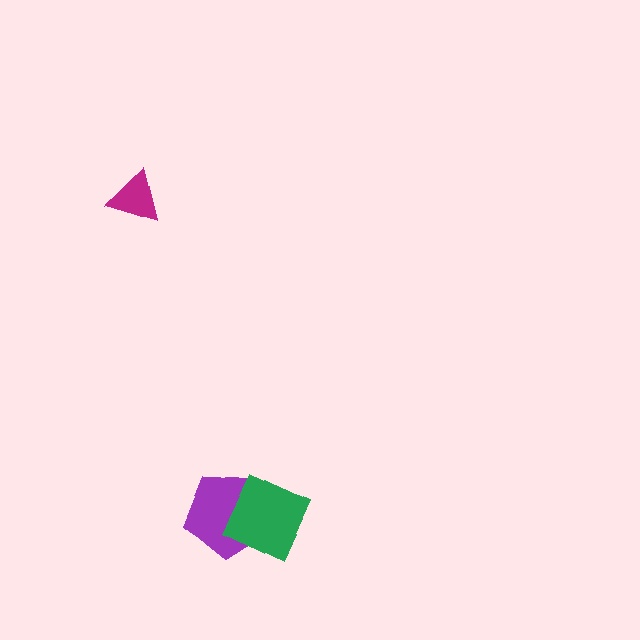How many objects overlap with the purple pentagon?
1 object overlaps with the purple pentagon.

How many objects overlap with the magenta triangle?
0 objects overlap with the magenta triangle.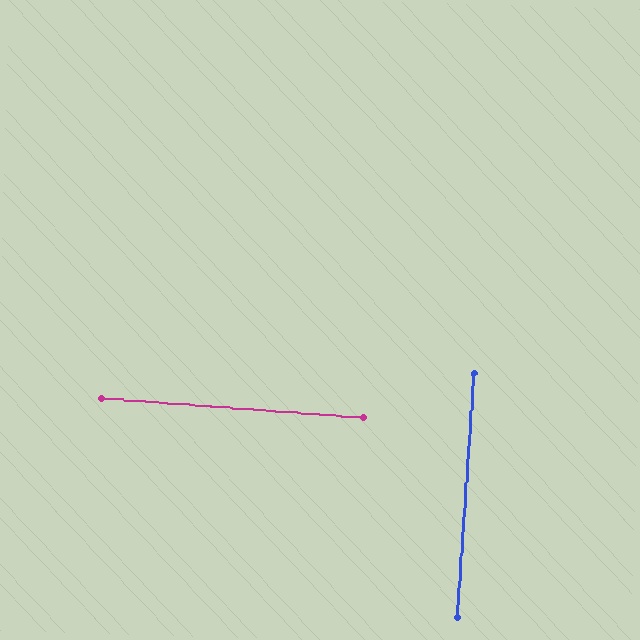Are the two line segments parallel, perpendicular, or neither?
Perpendicular — they meet at approximately 90°.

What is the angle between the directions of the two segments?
Approximately 90 degrees.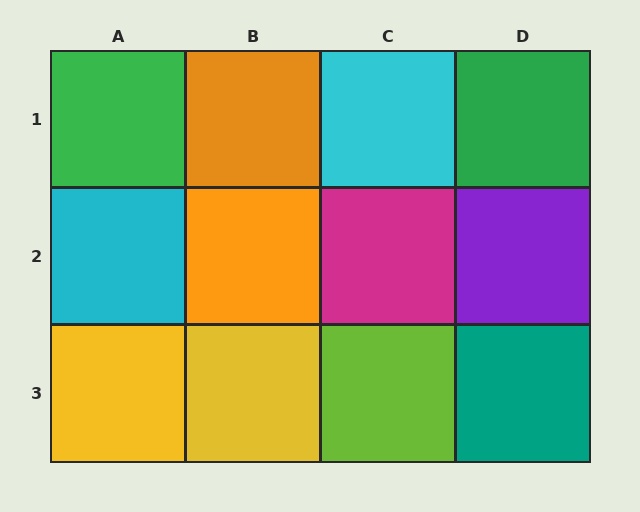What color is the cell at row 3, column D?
Teal.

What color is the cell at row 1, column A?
Green.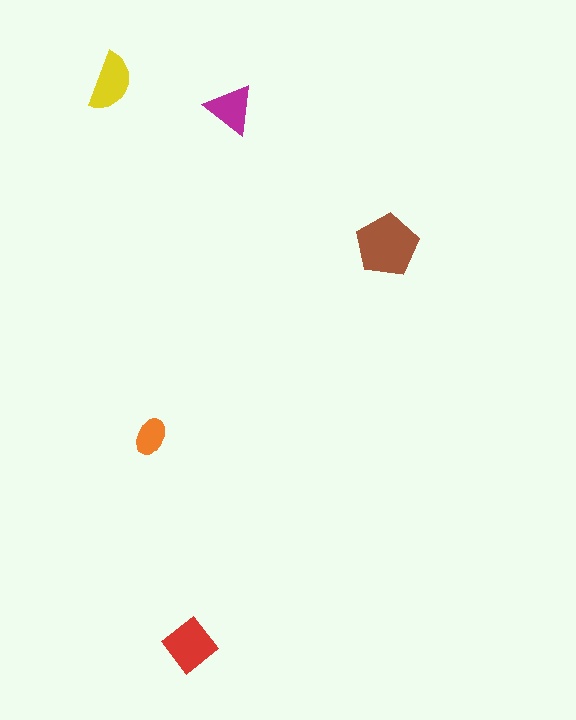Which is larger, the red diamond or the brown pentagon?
The brown pentagon.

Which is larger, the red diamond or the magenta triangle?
The red diamond.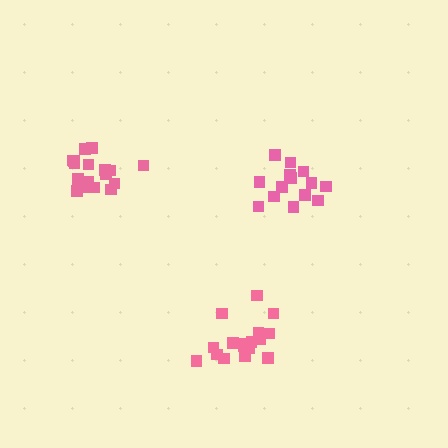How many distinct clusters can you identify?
There are 3 distinct clusters.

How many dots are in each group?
Group 1: 14 dots, Group 2: 17 dots, Group 3: 17 dots (48 total).